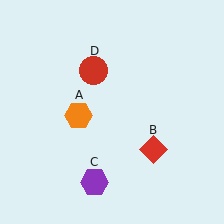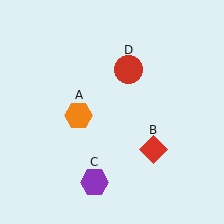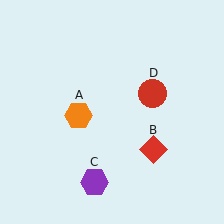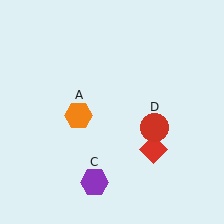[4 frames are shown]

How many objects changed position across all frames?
1 object changed position: red circle (object D).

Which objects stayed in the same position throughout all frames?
Orange hexagon (object A) and red diamond (object B) and purple hexagon (object C) remained stationary.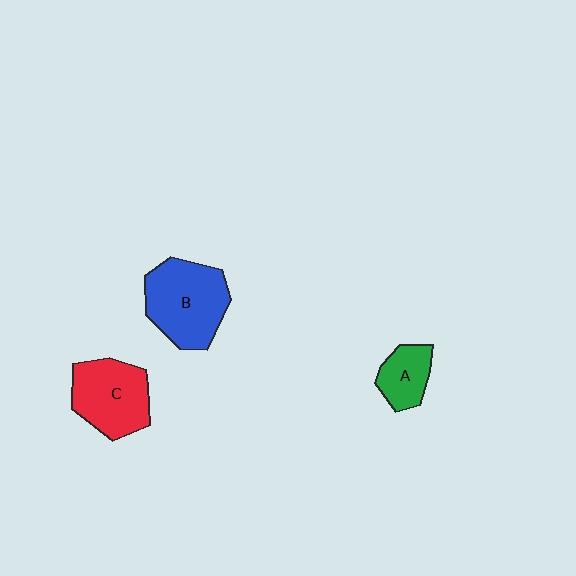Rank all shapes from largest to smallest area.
From largest to smallest: B (blue), C (red), A (green).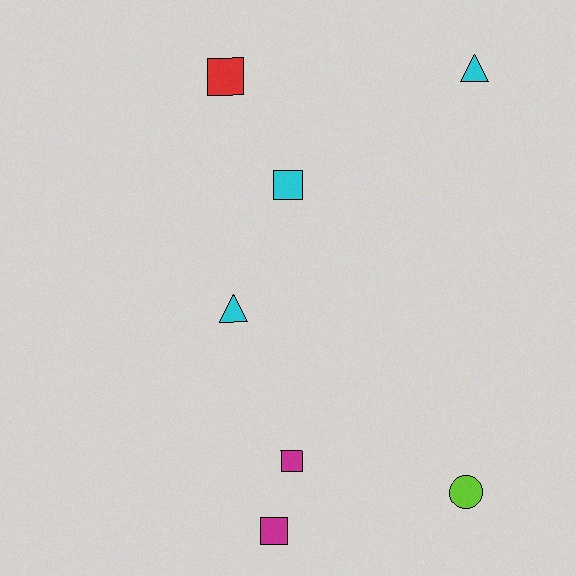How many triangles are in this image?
There are 2 triangles.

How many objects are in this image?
There are 7 objects.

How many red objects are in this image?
There is 1 red object.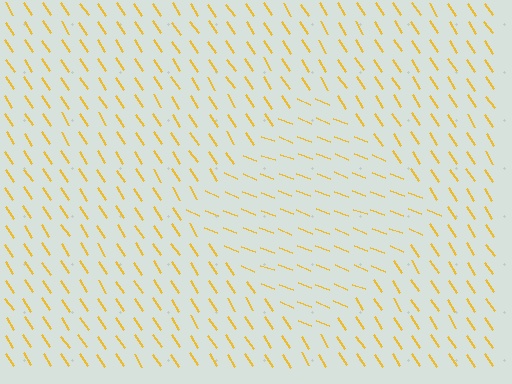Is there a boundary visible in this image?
Yes, there is a texture boundary formed by a change in line orientation.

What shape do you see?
I see a diamond.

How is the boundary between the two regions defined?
The boundary is defined purely by a change in line orientation (approximately 35 degrees difference). All lines are the same color and thickness.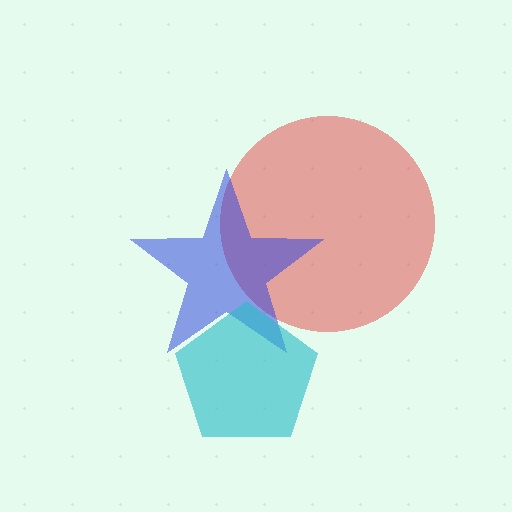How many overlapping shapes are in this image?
There are 3 overlapping shapes in the image.